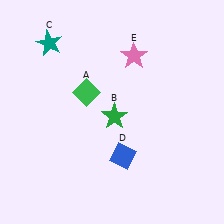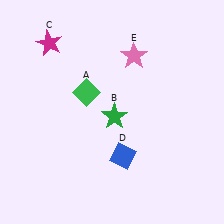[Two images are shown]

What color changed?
The star (C) changed from teal in Image 1 to magenta in Image 2.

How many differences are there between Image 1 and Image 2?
There is 1 difference between the two images.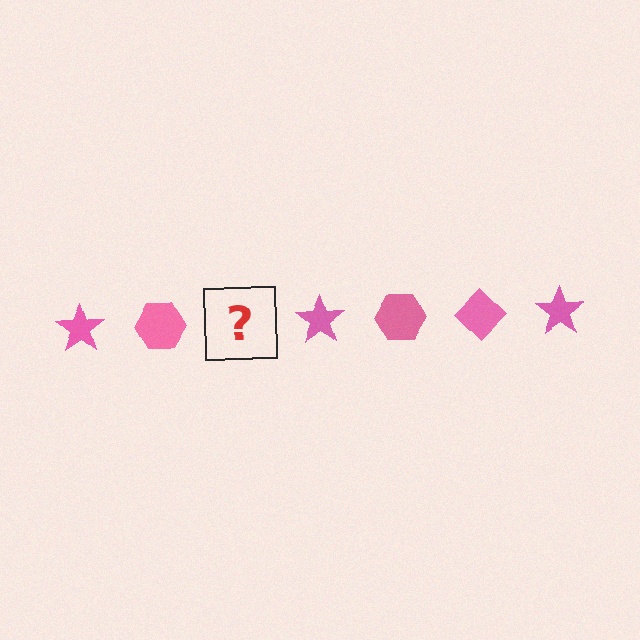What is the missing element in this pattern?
The missing element is a pink diamond.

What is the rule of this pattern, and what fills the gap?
The rule is that the pattern cycles through star, hexagon, diamond shapes in pink. The gap should be filled with a pink diamond.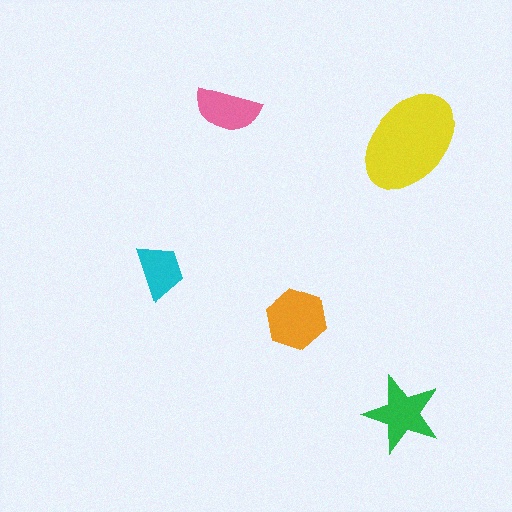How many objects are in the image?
There are 5 objects in the image.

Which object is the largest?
The yellow ellipse.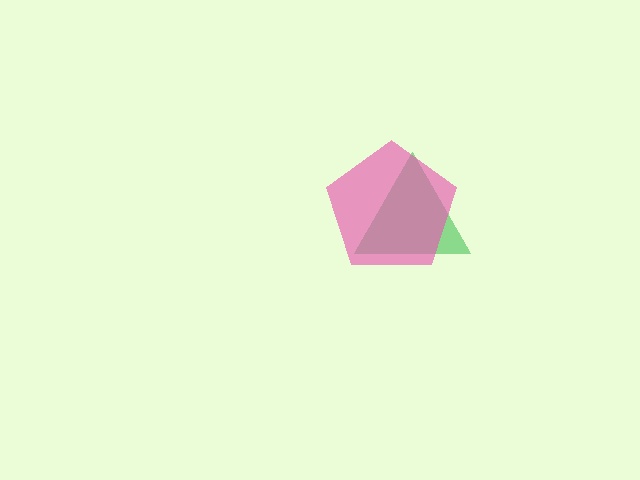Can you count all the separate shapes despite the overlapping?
Yes, there are 2 separate shapes.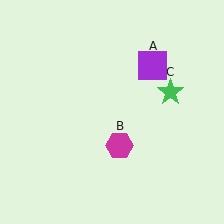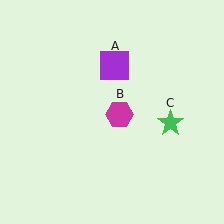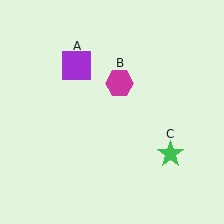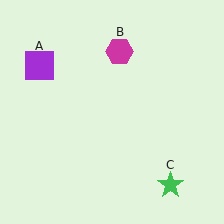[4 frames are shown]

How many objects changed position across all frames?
3 objects changed position: purple square (object A), magenta hexagon (object B), green star (object C).